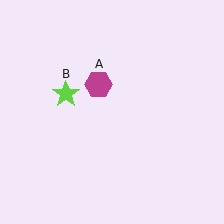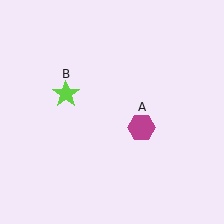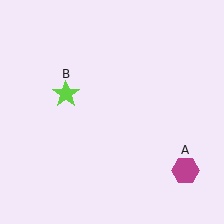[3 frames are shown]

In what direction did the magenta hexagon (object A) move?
The magenta hexagon (object A) moved down and to the right.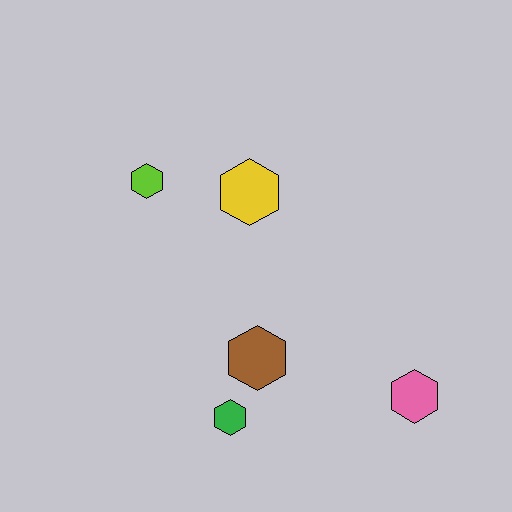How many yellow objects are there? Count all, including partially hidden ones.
There is 1 yellow object.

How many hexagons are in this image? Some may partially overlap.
There are 5 hexagons.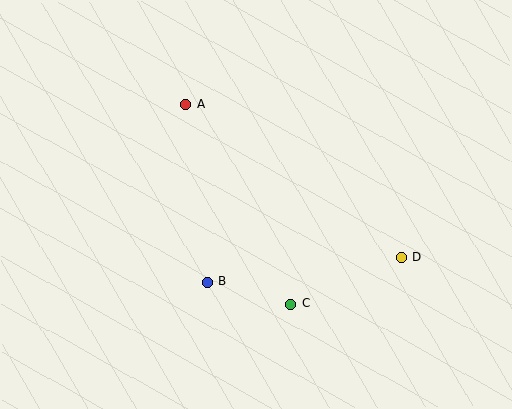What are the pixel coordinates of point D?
Point D is at (401, 258).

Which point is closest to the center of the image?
Point B at (207, 282) is closest to the center.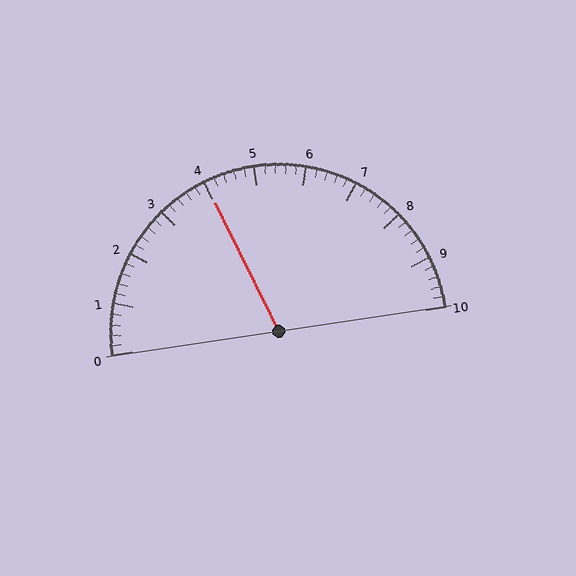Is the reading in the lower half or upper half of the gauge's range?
The reading is in the lower half of the range (0 to 10).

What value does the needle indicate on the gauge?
The needle indicates approximately 4.0.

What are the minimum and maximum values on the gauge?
The gauge ranges from 0 to 10.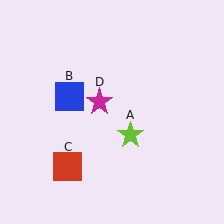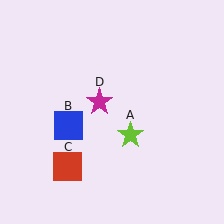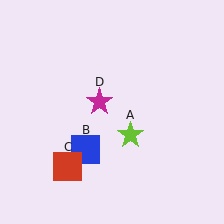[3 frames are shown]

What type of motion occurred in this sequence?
The blue square (object B) rotated counterclockwise around the center of the scene.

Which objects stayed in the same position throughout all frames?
Lime star (object A) and red square (object C) and magenta star (object D) remained stationary.